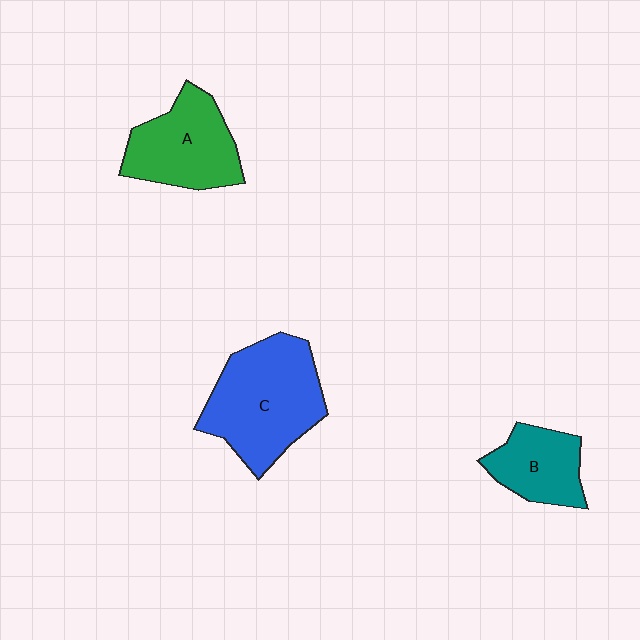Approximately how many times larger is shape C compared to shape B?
Approximately 1.9 times.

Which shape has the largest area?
Shape C (blue).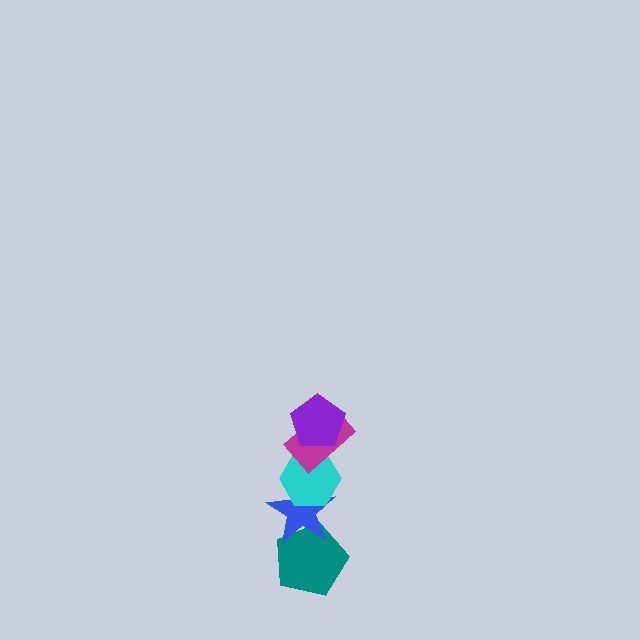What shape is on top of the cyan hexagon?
The magenta rectangle is on top of the cyan hexagon.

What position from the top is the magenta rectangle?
The magenta rectangle is 2nd from the top.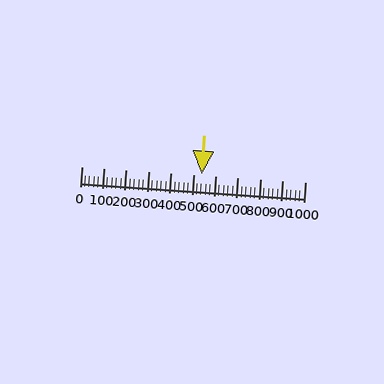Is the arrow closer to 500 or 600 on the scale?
The arrow is closer to 500.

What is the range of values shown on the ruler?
The ruler shows values from 0 to 1000.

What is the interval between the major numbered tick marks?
The major tick marks are spaced 100 units apart.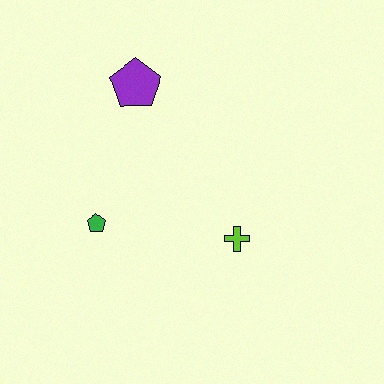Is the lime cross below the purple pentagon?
Yes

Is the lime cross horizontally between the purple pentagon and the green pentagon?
No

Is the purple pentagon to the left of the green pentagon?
No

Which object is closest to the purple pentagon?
The green pentagon is closest to the purple pentagon.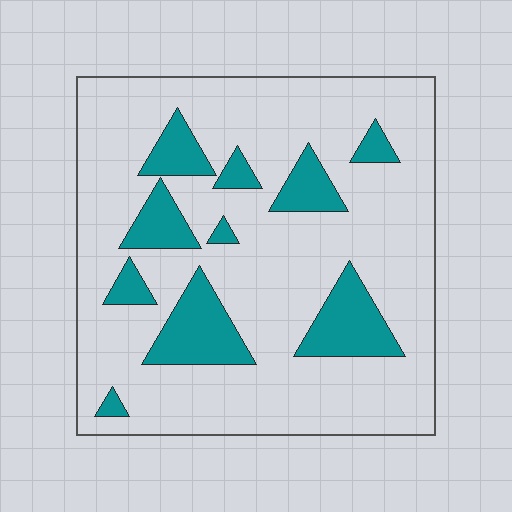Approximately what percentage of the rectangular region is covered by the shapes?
Approximately 20%.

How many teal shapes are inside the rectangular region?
10.